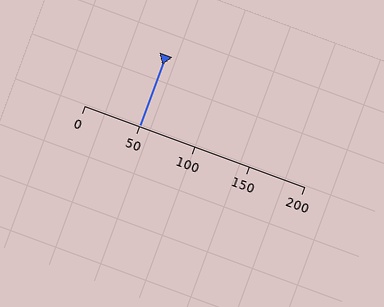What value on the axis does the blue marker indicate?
The marker indicates approximately 50.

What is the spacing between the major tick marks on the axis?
The major ticks are spaced 50 apart.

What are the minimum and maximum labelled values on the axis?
The axis runs from 0 to 200.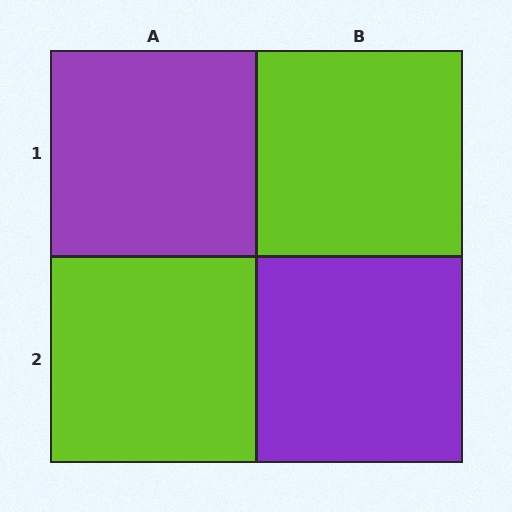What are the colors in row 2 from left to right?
Lime, purple.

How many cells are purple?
2 cells are purple.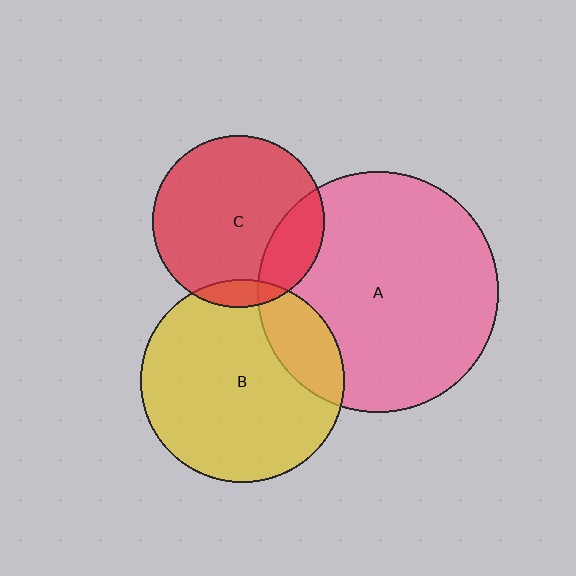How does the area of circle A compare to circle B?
Approximately 1.4 times.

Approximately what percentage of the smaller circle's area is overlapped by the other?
Approximately 20%.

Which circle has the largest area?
Circle A (pink).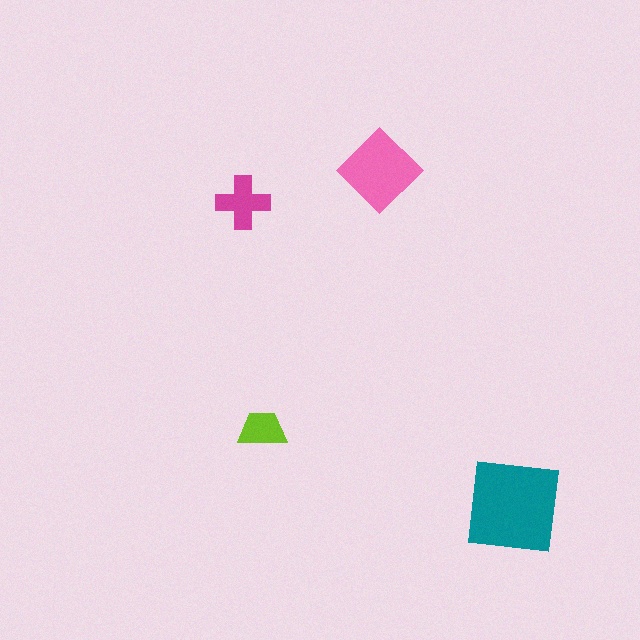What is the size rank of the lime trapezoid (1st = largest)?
4th.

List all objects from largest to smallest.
The teal square, the pink diamond, the magenta cross, the lime trapezoid.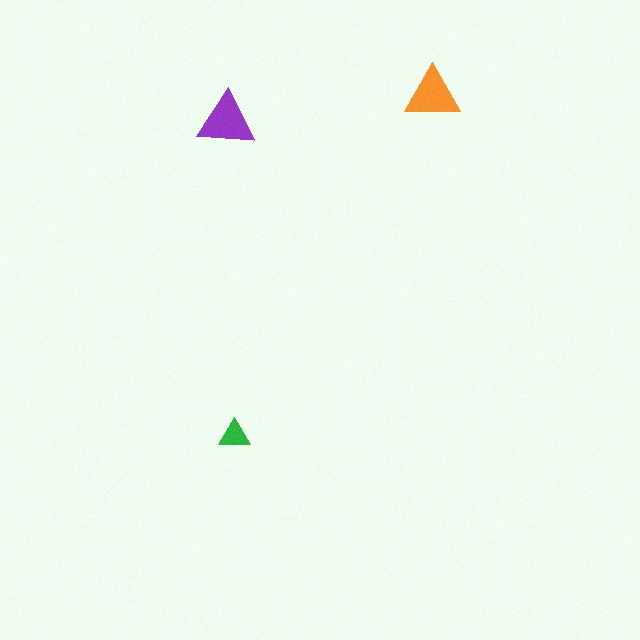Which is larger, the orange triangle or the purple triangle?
The purple one.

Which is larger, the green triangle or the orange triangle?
The orange one.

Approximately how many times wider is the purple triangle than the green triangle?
About 2 times wider.